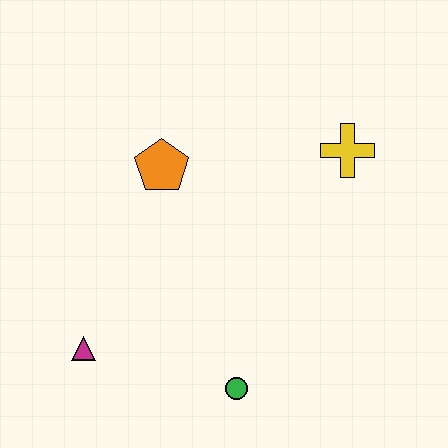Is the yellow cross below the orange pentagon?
No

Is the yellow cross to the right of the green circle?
Yes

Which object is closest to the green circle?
The magenta triangle is closest to the green circle.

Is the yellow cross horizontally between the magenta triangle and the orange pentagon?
No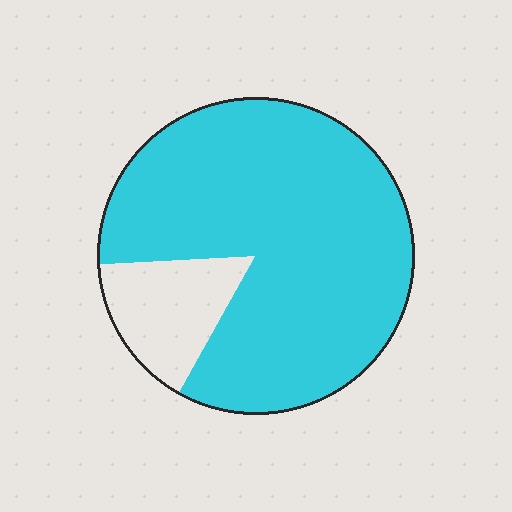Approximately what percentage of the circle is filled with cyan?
Approximately 85%.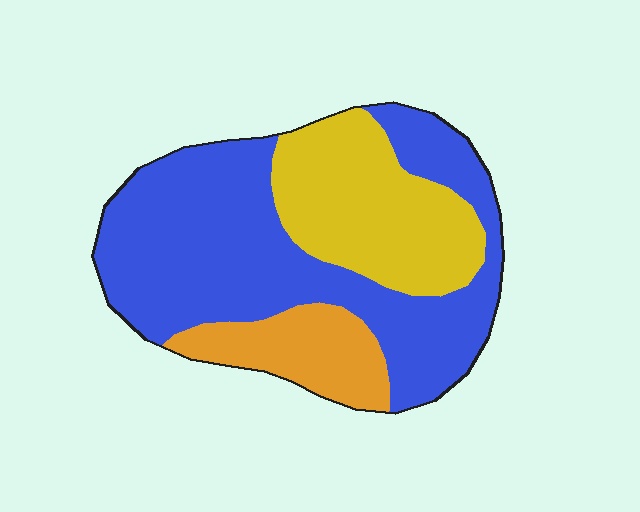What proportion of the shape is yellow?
Yellow takes up about one quarter (1/4) of the shape.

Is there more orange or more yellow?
Yellow.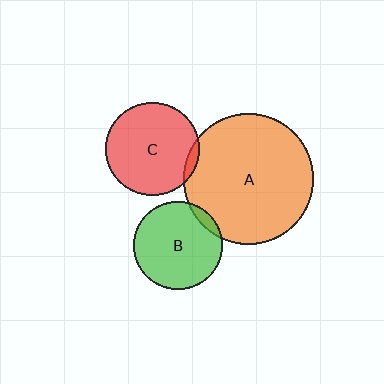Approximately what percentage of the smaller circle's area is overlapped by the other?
Approximately 5%.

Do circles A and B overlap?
Yes.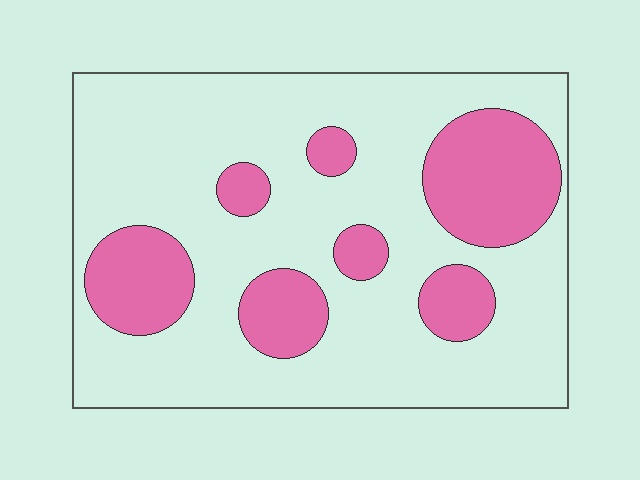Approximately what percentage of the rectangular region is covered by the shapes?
Approximately 25%.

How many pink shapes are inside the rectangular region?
7.